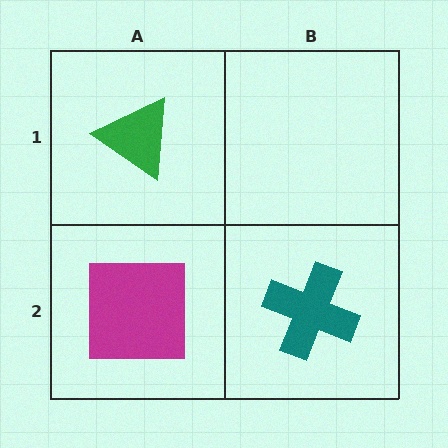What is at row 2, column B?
A teal cross.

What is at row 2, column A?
A magenta square.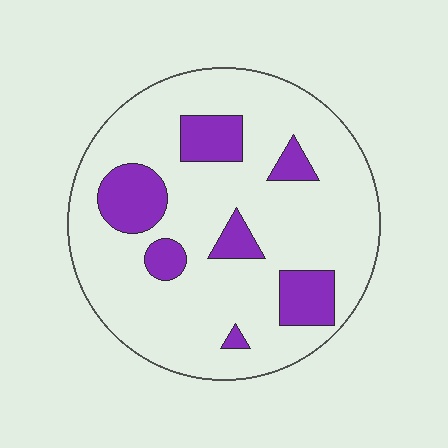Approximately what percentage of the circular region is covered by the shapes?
Approximately 20%.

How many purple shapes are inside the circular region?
7.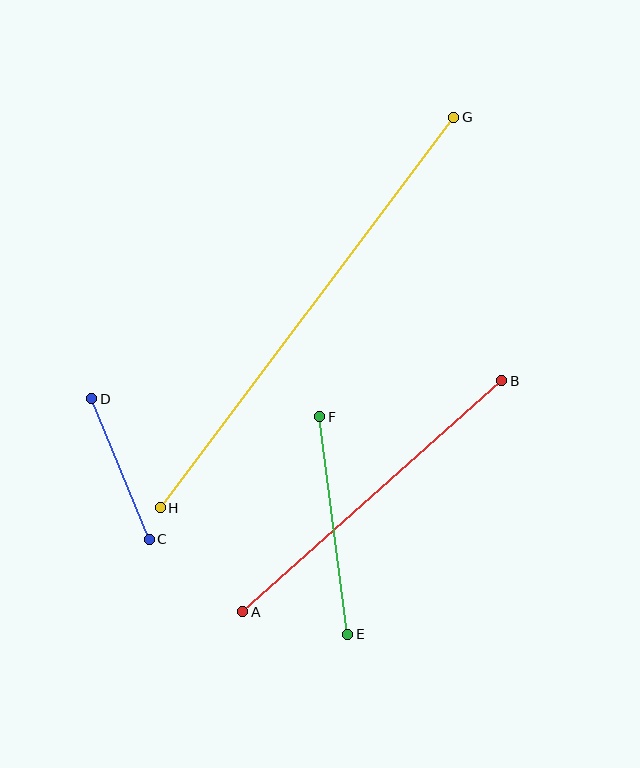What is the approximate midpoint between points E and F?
The midpoint is at approximately (334, 525) pixels.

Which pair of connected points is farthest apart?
Points G and H are farthest apart.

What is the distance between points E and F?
The distance is approximately 219 pixels.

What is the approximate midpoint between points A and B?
The midpoint is at approximately (372, 496) pixels.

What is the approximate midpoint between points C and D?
The midpoint is at approximately (120, 469) pixels.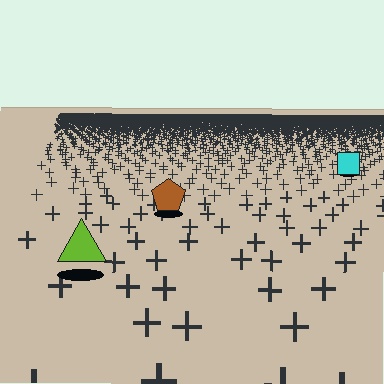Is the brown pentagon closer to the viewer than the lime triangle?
No. The lime triangle is closer — you can tell from the texture gradient: the ground texture is coarser near it.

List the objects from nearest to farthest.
From nearest to farthest: the lime triangle, the brown pentagon, the cyan square.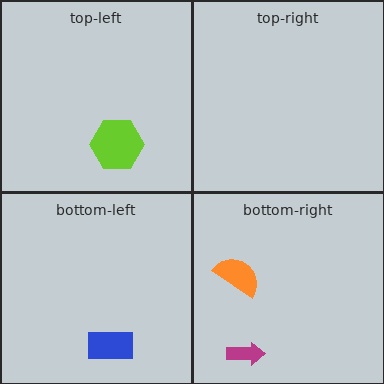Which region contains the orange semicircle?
The bottom-right region.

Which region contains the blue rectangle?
The bottom-left region.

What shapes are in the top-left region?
The lime hexagon.